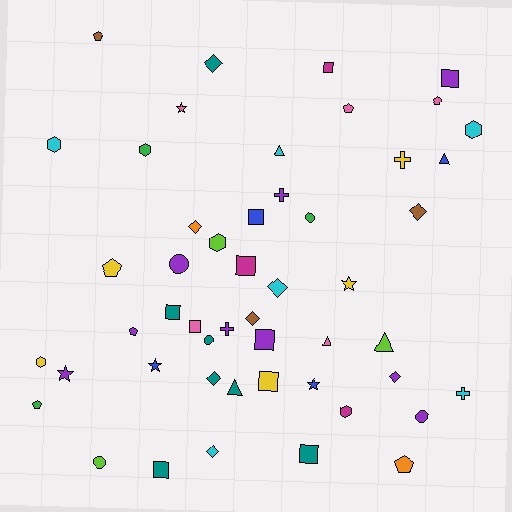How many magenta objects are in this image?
There are 3 magenta objects.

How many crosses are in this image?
There are 4 crosses.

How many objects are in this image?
There are 50 objects.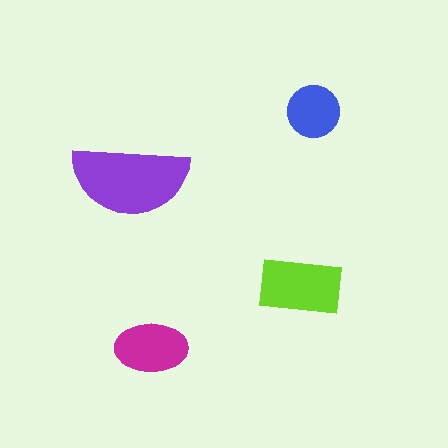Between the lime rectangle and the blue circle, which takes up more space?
The lime rectangle.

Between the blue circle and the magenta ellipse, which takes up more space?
The magenta ellipse.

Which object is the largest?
The purple semicircle.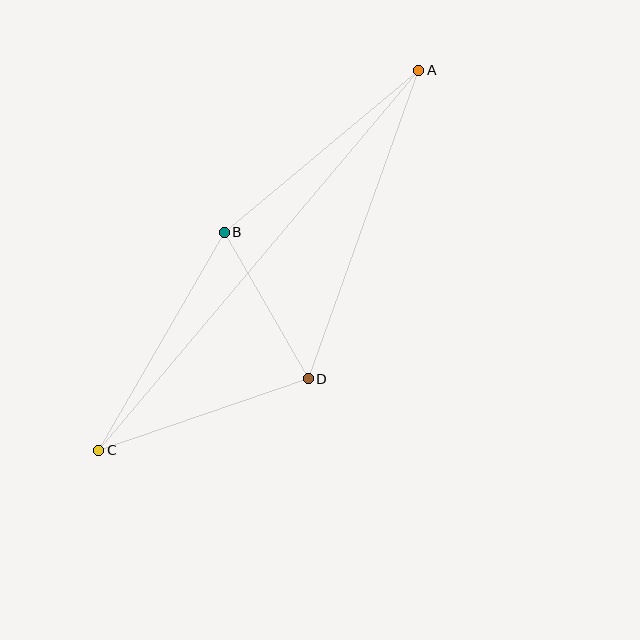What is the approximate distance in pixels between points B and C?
The distance between B and C is approximately 251 pixels.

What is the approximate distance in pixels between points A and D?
The distance between A and D is approximately 328 pixels.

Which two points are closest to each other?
Points B and D are closest to each other.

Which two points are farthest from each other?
Points A and C are farthest from each other.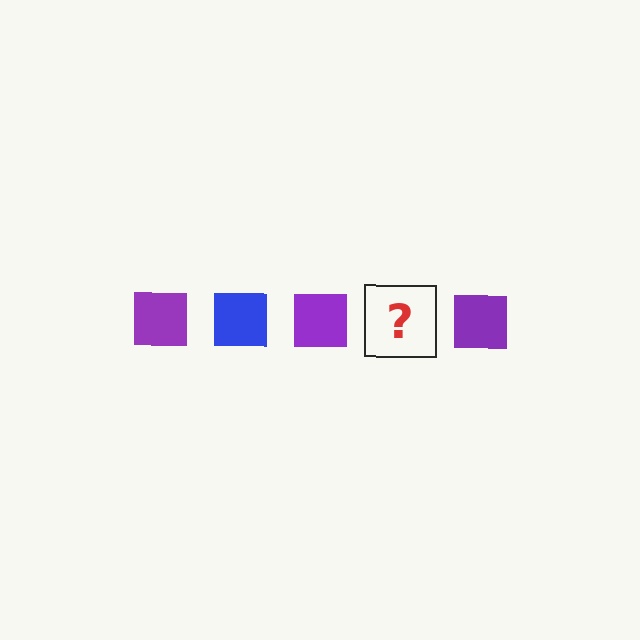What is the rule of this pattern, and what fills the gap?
The rule is that the pattern cycles through purple, blue squares. The gap should be filled with a blue square.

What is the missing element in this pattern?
The missing element is a blue square.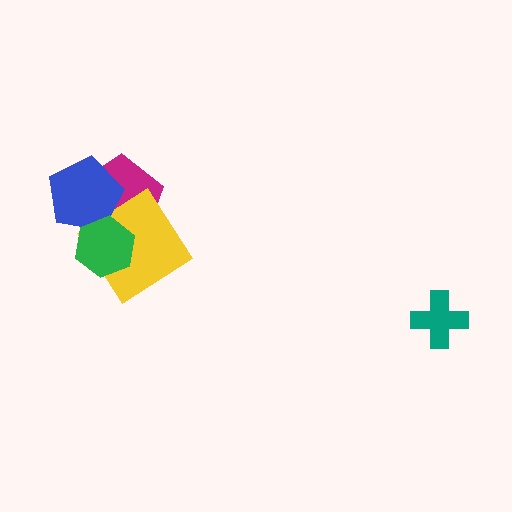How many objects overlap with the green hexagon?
3 objects overlap with the green hexagon.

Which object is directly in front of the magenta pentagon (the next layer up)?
The yellow diamond is directly in front of the magenta pentagon.